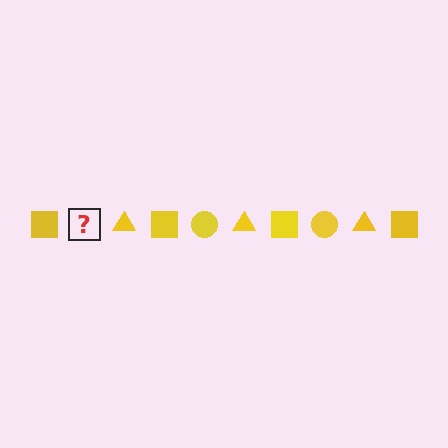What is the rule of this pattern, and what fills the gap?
The rule is that the pattern cycles through square, circle, triangle shapes in yellow. The gap should be filled with a yellow circle.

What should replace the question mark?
The question mark should be replaced with a yellow circle.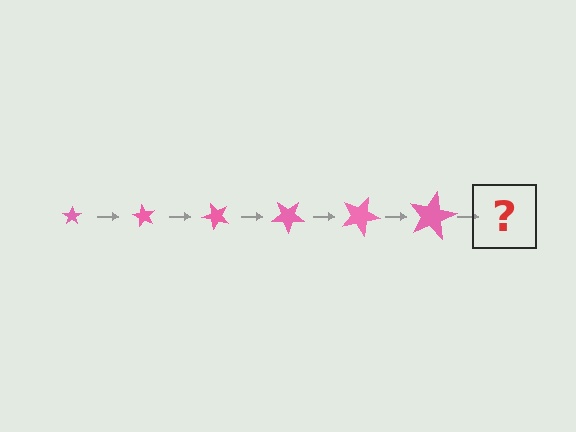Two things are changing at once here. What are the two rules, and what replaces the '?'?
The two rules are that the star grows larger each step and it rotates 60 degrees each step. The '?' should be a star, larger than the previous one and rotated 360 degrees from the start.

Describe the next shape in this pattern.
It should be a star, larger than the previous one and rotated 360 degrees from the start.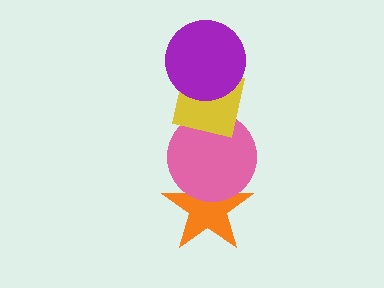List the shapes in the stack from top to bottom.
From top to bottom: the purple circle, the yellow square, the pink circle, the orange star.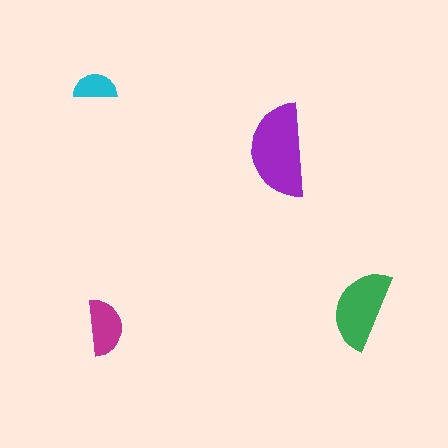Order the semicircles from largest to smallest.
the purple one, the green one, the magenta one, the cyan one.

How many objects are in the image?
There are 4 objects in the image.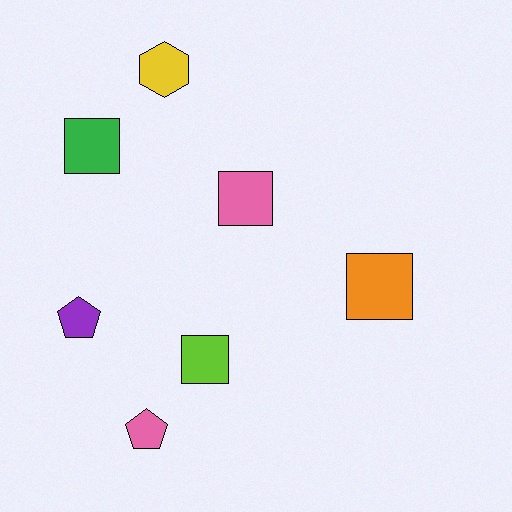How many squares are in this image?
There are 4 squares.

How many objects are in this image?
There are 7 objects.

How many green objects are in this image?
There is 1 green object.